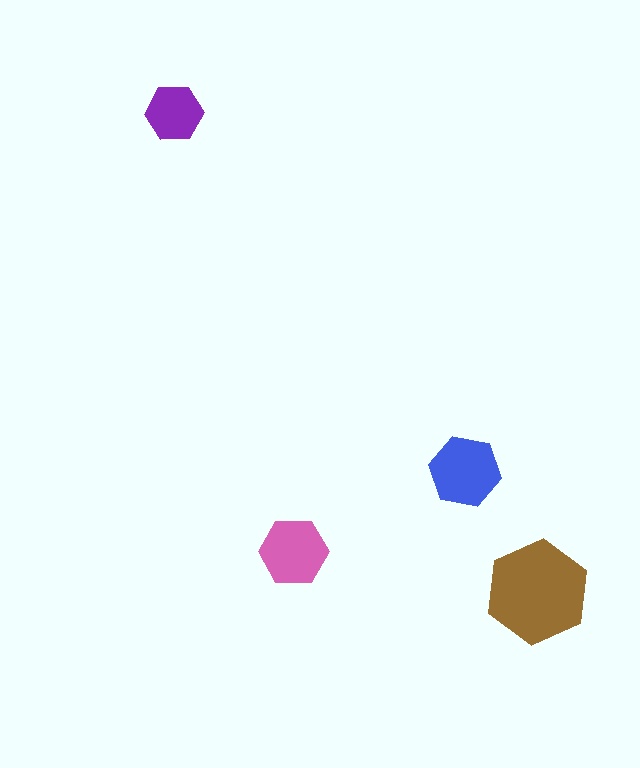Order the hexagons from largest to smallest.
the brown one, the blue one, the pink one, the purple one.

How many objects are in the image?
There are 4 objects in the image.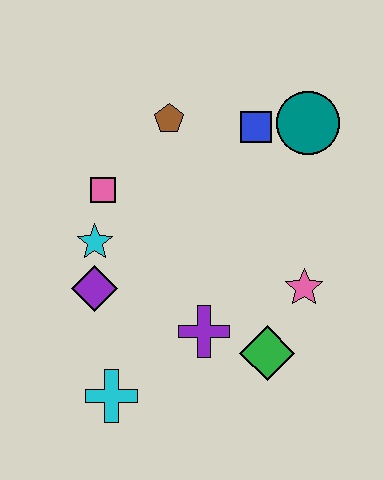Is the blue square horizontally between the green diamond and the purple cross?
Yes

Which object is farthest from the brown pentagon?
The cyan cross is farthest from the brown pentagon.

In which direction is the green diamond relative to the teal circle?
The green diamond is below the teal circle.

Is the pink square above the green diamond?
Yes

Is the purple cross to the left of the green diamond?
Yes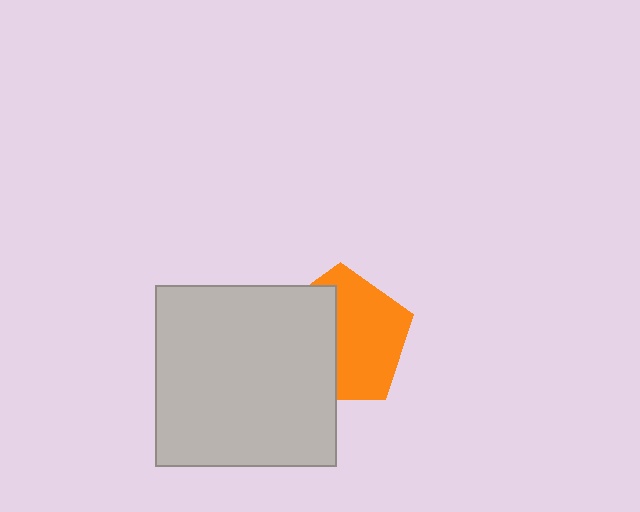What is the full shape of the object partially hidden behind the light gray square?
The partially hidden object is an orange pentagon.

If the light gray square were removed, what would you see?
You would see the complete orange pentagon.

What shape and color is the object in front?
The object in front is a light gray square.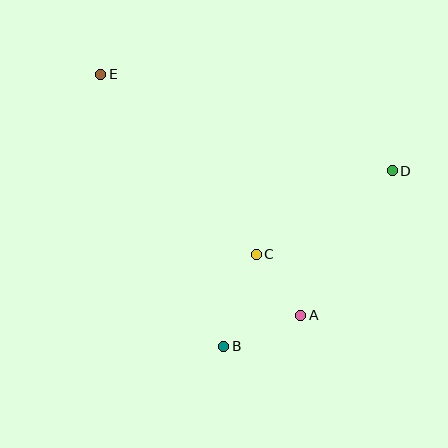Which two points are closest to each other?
Points A and C are closest to each other.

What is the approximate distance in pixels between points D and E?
The distance between D and E is approximately 307 pixels.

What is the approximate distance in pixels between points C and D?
The distance between C and D is approximately 160 pixels.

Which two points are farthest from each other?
Points A and E are farthest from each other.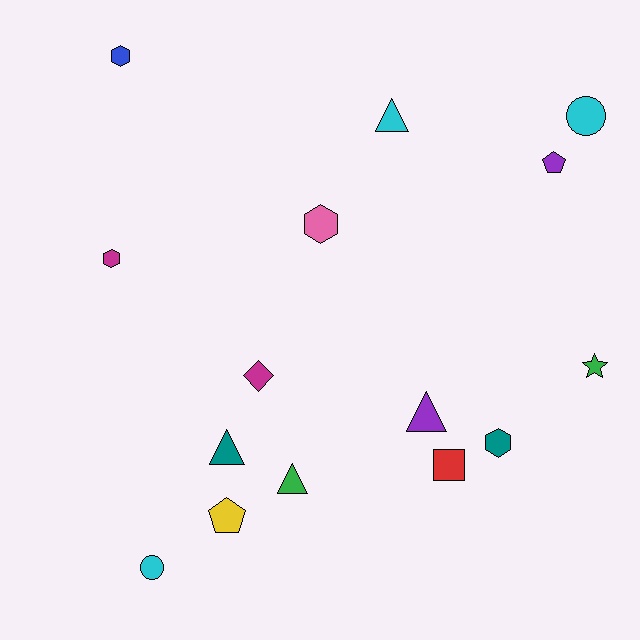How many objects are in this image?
There are 15 objects.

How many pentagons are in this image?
There are 2 pentagons.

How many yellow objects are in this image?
There is 1 yellow object.